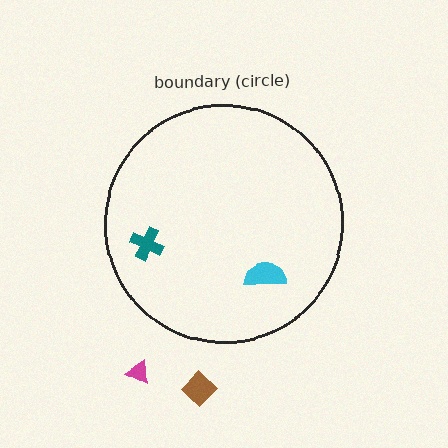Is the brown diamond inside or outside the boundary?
Outside.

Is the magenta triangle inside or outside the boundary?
Outside.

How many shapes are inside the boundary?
2 inside, 2 outside.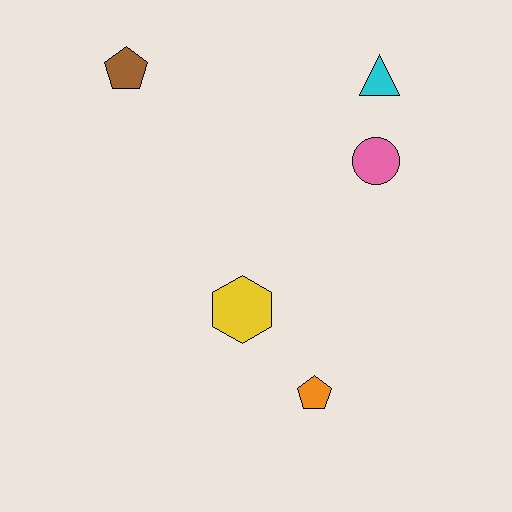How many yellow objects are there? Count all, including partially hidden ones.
There is 1 yellow object.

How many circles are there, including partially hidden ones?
There is 1 circle.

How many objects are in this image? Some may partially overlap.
There are 5 objects.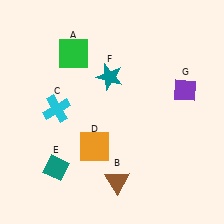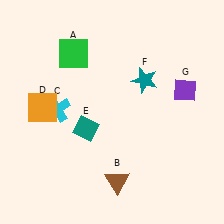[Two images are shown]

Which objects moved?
The objects that moved are: the orange square (D), the teal diamond (E), the teal star (F).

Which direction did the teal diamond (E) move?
The teal diamond (E) moved up.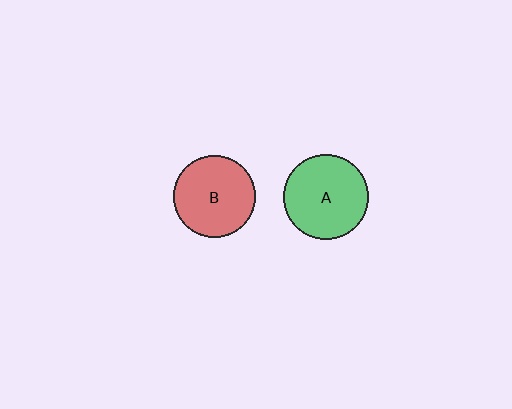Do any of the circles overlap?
No, none of the circles overlap.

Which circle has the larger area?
Circle A (green).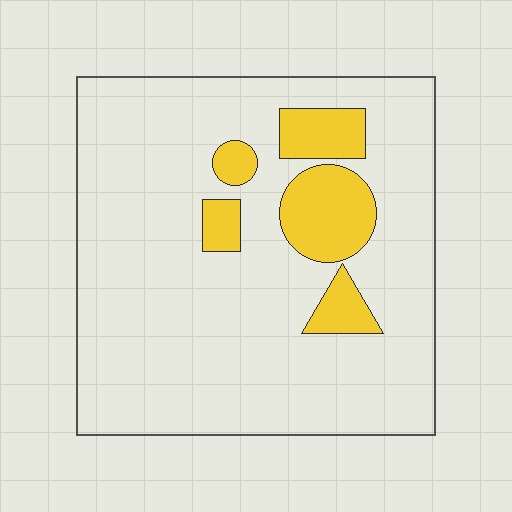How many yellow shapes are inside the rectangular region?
5.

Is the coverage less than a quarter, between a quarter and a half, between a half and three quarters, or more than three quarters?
Less than a quarter.